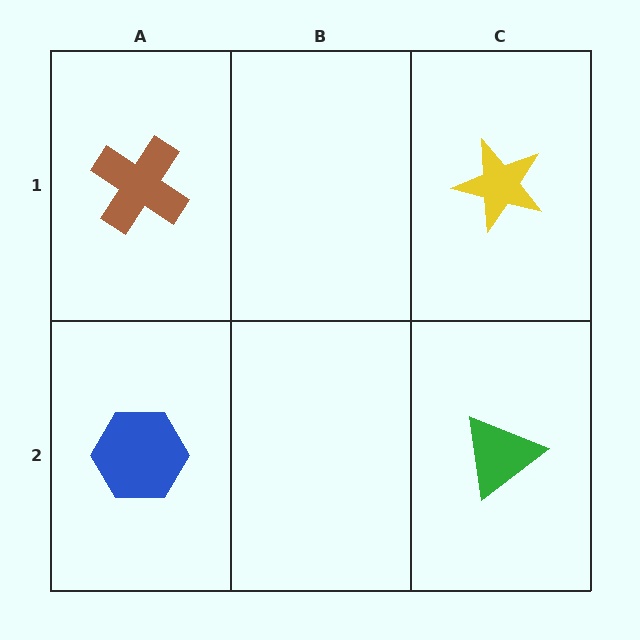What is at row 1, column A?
A brown cross.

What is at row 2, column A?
A blue hexagon.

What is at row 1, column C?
A yellow star.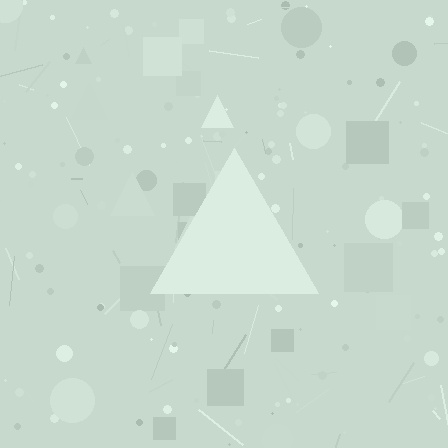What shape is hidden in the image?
A triangle is hidden in the image.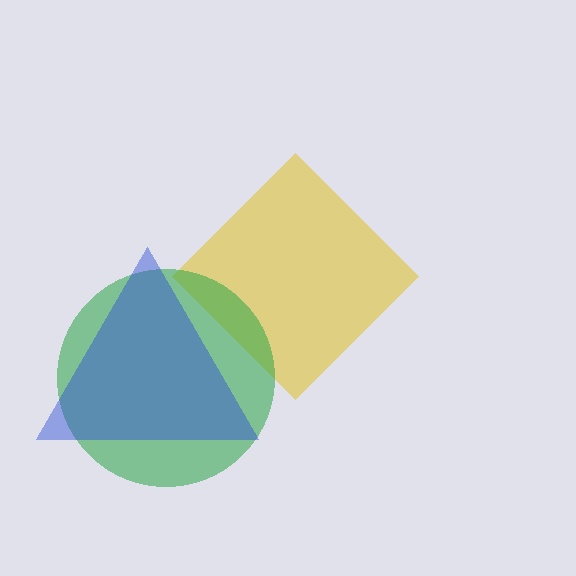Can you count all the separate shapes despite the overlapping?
Yes, there are 3 separate shapes.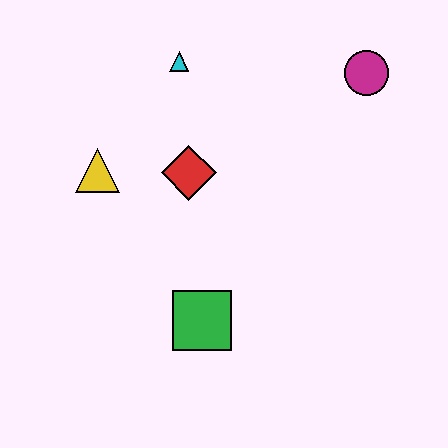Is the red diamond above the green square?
Yes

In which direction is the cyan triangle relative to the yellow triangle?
The cyan triangle is above the yellow triangle.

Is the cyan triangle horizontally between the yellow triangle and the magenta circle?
Yes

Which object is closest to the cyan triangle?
The red diamond is closest to the cyan triangle.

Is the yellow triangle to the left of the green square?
Yes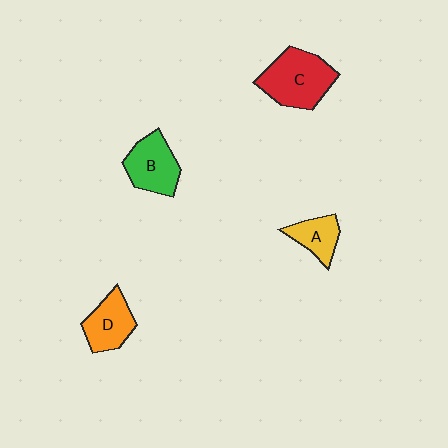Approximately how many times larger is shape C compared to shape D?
Approximately 1.5 times.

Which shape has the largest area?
Shape C (red).